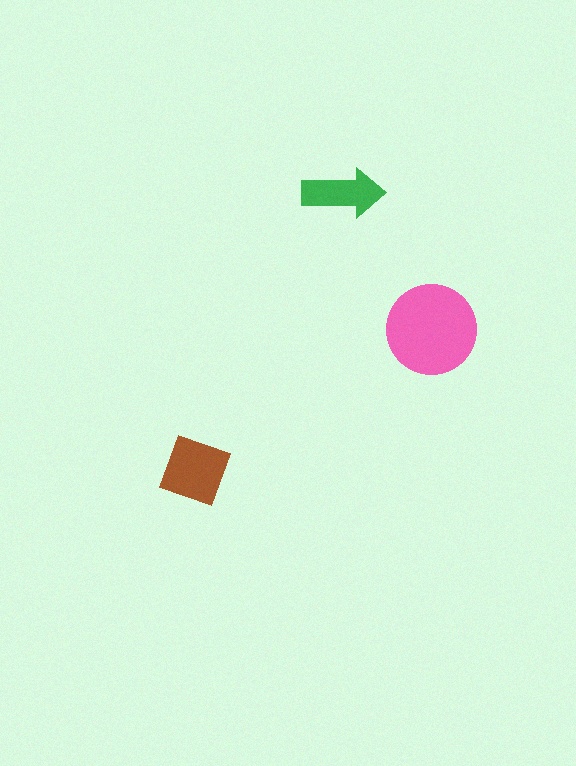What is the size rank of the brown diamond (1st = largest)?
2nd.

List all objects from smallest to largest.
The green arrow, the brown diamond, the pink circle.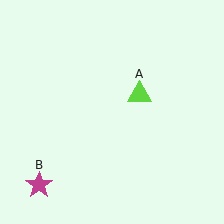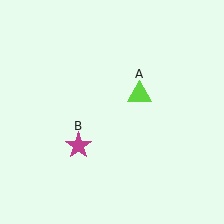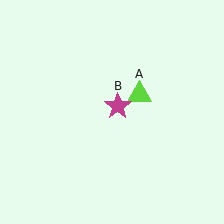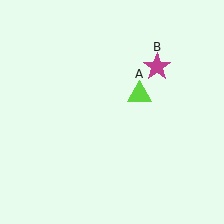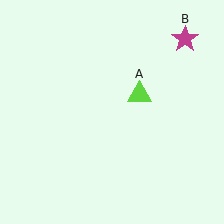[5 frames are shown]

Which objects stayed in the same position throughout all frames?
Lime triangle (object A) remained stationary.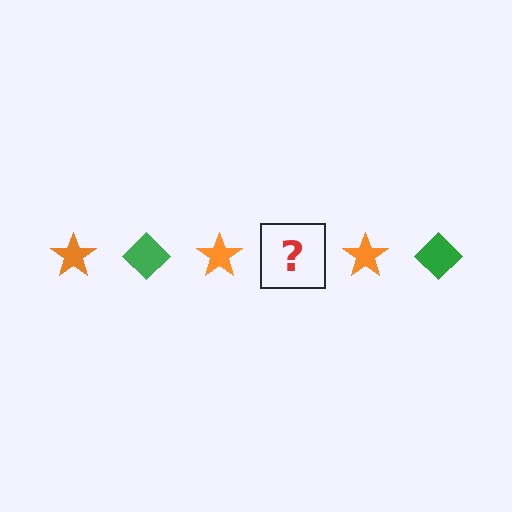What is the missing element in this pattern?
The missing element is a green diamond.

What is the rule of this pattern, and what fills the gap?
The rule is that the pattern alternates between orange star and green diamond. The gap should be filled with a green diamond.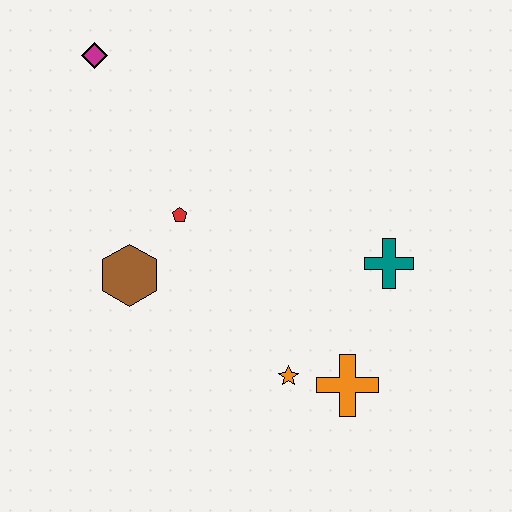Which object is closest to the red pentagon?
The brown hexagon is closest to the red pentagon.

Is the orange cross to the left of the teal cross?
Yes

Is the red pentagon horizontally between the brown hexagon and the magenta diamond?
No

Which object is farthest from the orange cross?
The magenta diamond is farthest from the orange cross.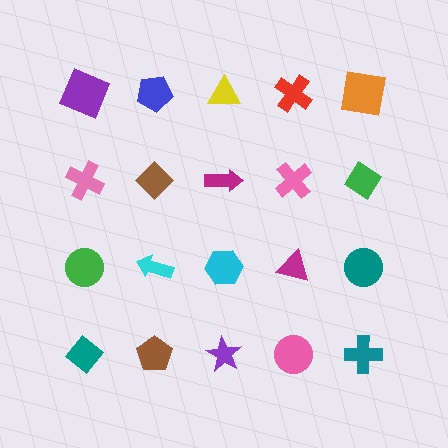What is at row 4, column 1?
A teal diamond.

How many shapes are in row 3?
5 shapes.